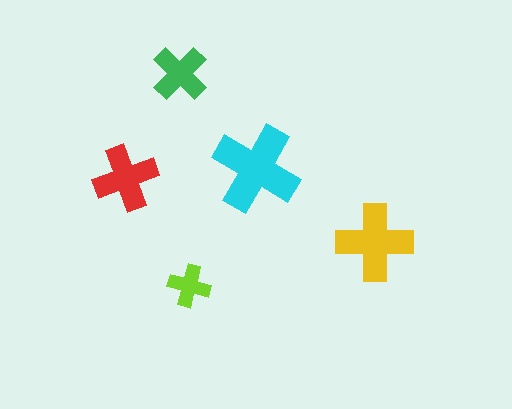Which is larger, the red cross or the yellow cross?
The yellow one.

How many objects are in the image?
There are 5 objects in the image.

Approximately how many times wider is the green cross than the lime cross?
About 1.5 times wider.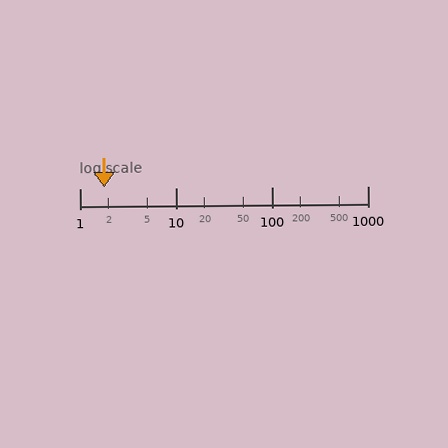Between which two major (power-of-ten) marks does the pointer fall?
The pointer is between 1 and 10.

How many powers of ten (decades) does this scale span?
The scale spans 3 decades, from 1 to 1000.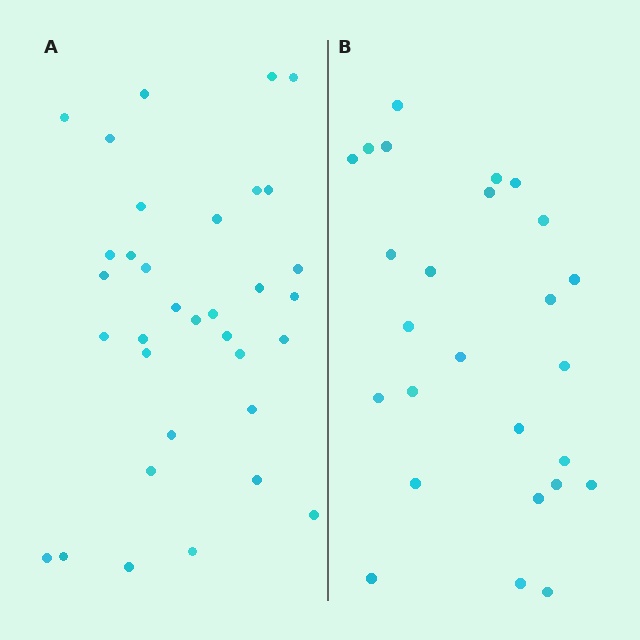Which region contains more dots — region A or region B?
Region A (the left region) has more dots.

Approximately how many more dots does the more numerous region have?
Region A has roughly 8 or so more dots than region B.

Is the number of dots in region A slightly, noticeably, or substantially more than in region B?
Region A has noticeably more, but not dramatically so. The ratio is roughly 1.3 to 1.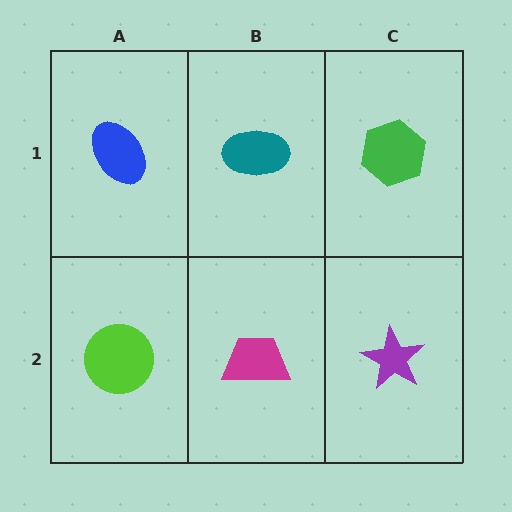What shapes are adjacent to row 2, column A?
A blue ellipse (row 1, column A), a magenta trapezoid (row 2, column B).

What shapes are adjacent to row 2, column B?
A teal ellipse (row 1, column B), a lime circle (row 2, column A), a purple star (row 2, column C).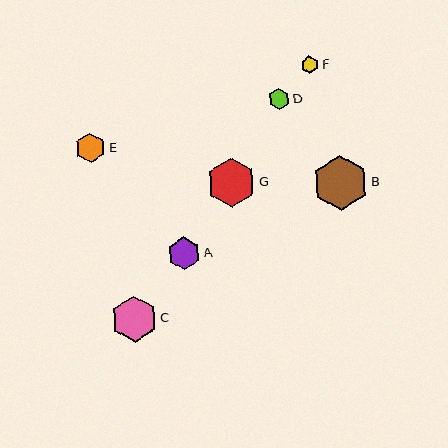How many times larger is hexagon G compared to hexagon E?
Hexagon G is approximately 1.6 times the size of hexagon E.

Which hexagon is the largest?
Hexagon B is the largest with a size of approximately 55 pixels.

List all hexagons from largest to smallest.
From largest to smallest: B, G, C, A, E, D, F.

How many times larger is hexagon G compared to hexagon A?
Hexagon G is approximately 1.5 times the size of hexagon A.